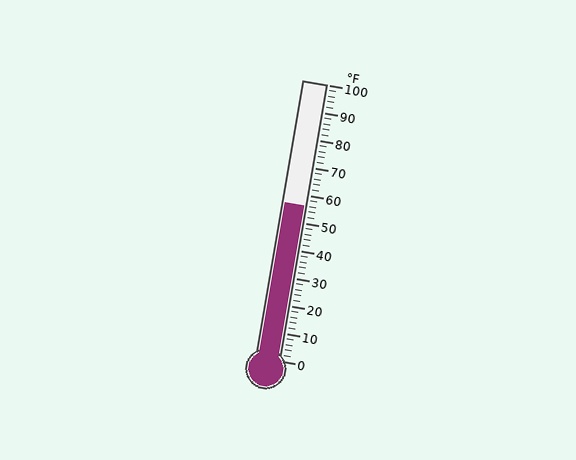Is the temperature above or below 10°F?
The temperature is above 10°F.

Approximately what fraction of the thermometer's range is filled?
The thermometer is filled to approximately 55% of its range.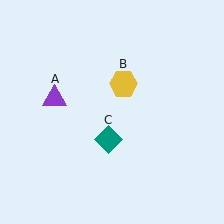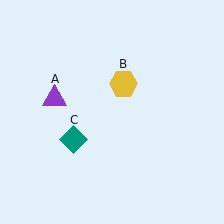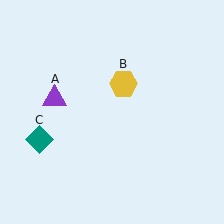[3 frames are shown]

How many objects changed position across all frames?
1 object changed position: teal diamond (object C).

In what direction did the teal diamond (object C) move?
The teal diamond (object C) moved left.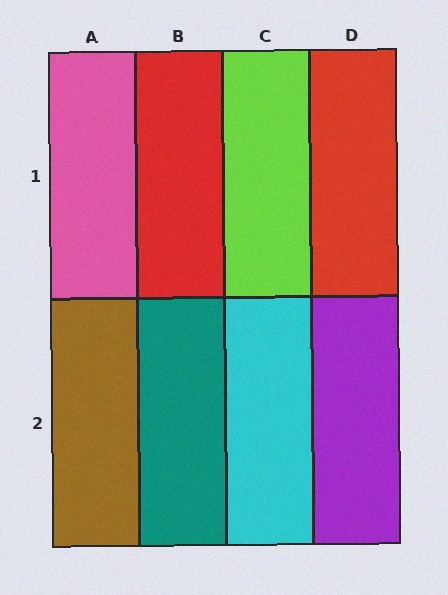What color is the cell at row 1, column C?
Lime.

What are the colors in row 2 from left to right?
Brown, teal, cyan, purple.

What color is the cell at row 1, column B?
Red.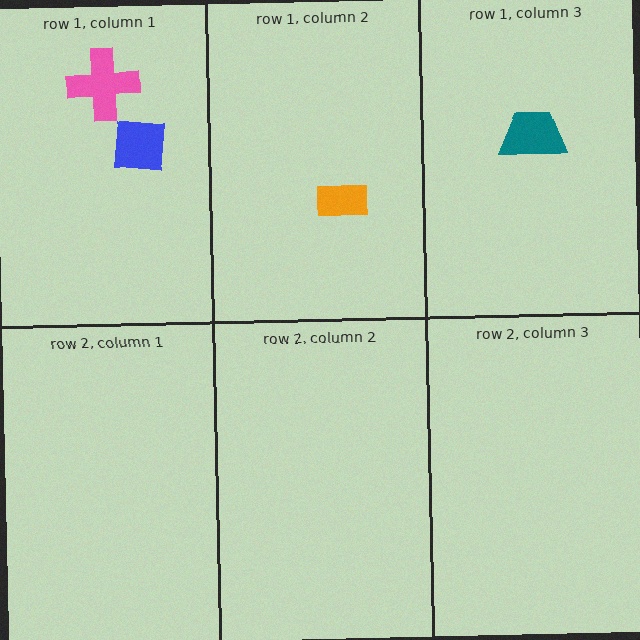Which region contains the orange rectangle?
The row 1, column 2 region.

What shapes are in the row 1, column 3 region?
The teal trapezoid.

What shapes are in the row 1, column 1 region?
The blue square, the pink cross.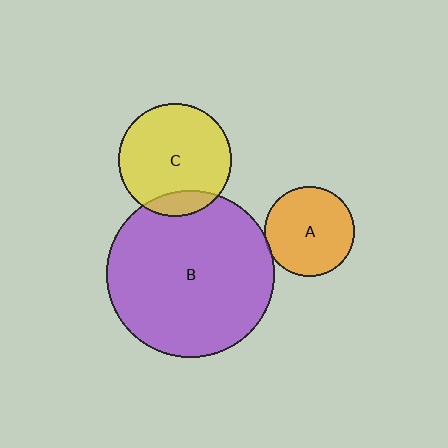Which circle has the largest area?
Circle B (purple).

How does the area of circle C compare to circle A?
Approximately 1.6 times.